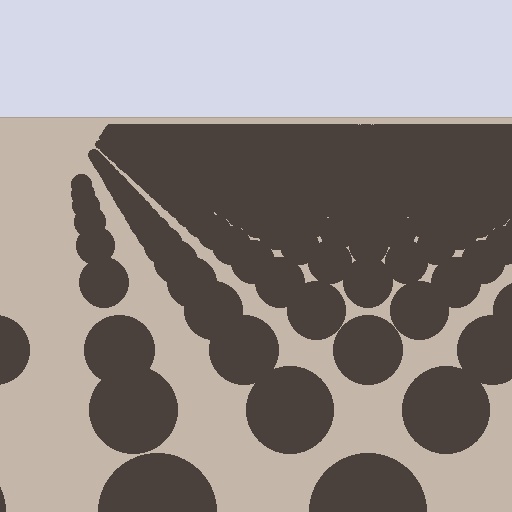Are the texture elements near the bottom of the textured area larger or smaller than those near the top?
Larger. Near the bottom, elements are closer to the viewer and appear at a bigger on-screen size.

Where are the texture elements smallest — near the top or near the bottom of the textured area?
Near the top.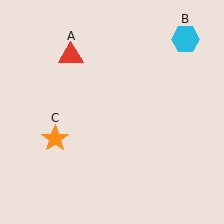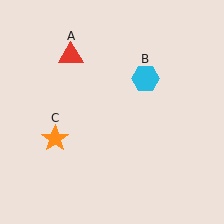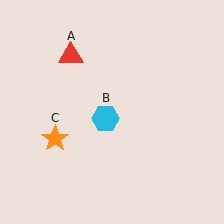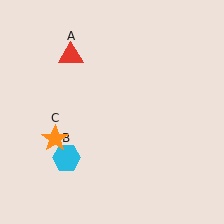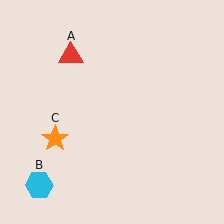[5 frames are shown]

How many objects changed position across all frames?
1 object changed position: cyan hexagon (object B).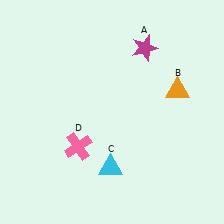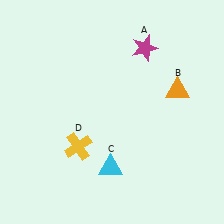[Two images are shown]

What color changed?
The cross (D) changed from pink in Image 1 to yellow in Image 2.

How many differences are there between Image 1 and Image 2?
There is 1 difference between the two images.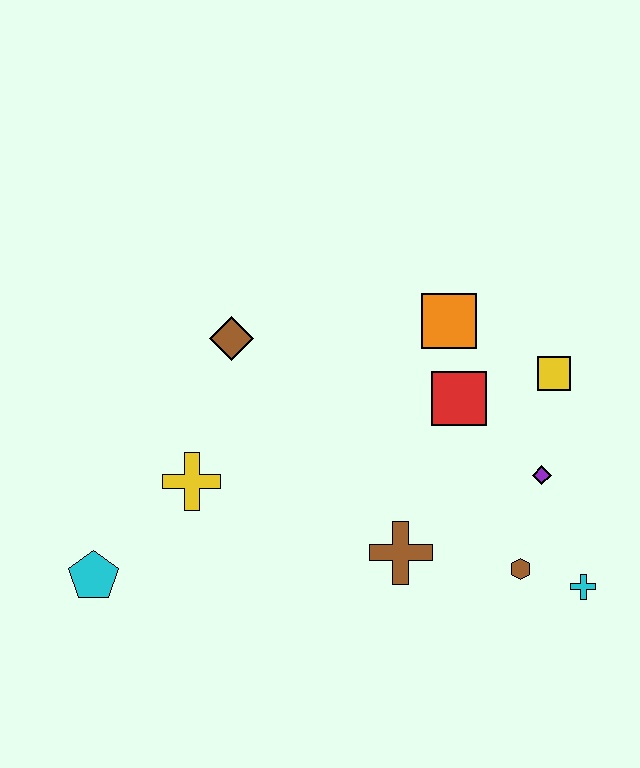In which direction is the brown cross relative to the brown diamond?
The brown cross is below the brown diamond.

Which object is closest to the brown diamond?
The yellow cross is closest to the brown diamond.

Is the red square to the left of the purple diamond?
Yes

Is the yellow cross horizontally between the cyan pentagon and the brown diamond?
Yes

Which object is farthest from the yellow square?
The cyan pentagon is farthest from the yellow square.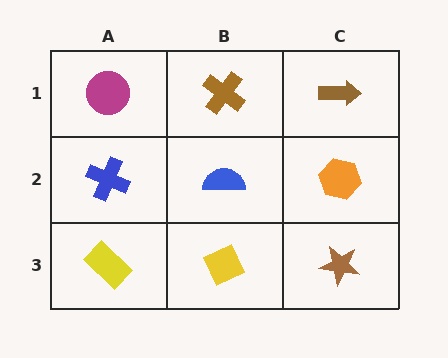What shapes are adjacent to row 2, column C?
A brown arrow (row 1, column C), a brown star (row 3, column C), a blue semicircle (row 2, column B).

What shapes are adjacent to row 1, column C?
An orange hexagon (row 2, column C), a brown cross (row 1, column B).